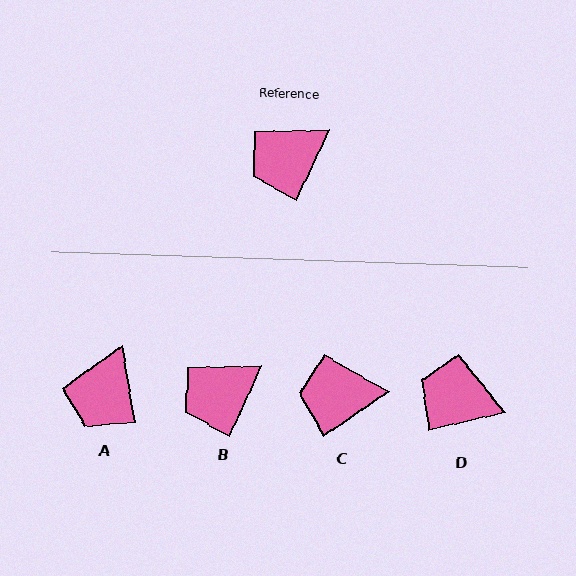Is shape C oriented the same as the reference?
No, it is off by about 31 degrees.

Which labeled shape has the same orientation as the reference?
B.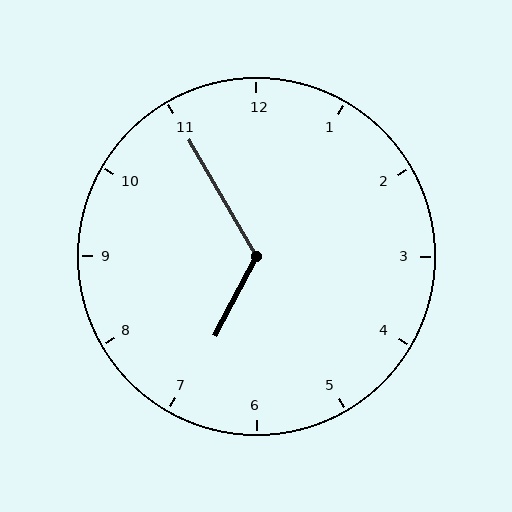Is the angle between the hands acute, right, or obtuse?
It is obtuse.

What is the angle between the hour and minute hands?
Approximately 122 degrees.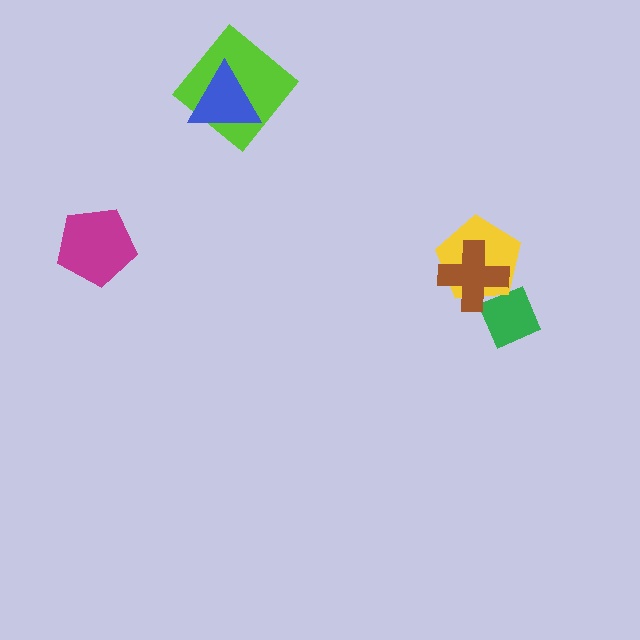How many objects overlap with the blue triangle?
1 object overlaps with the blue triangle.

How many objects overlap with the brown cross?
2 objects overlap with the brown cross.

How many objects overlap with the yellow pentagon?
2 objects overlap with the yellow pentagon.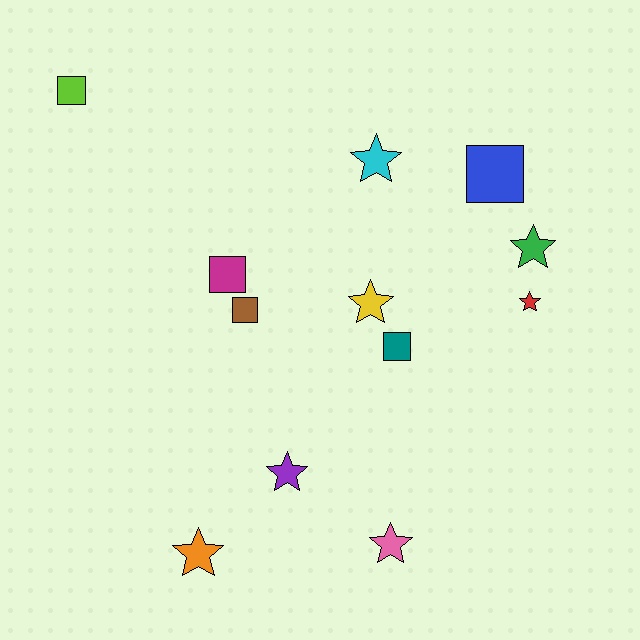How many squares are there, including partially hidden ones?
There are 5 squares.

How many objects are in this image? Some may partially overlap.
There are 12 objects.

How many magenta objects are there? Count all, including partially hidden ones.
There is 1 magenta object.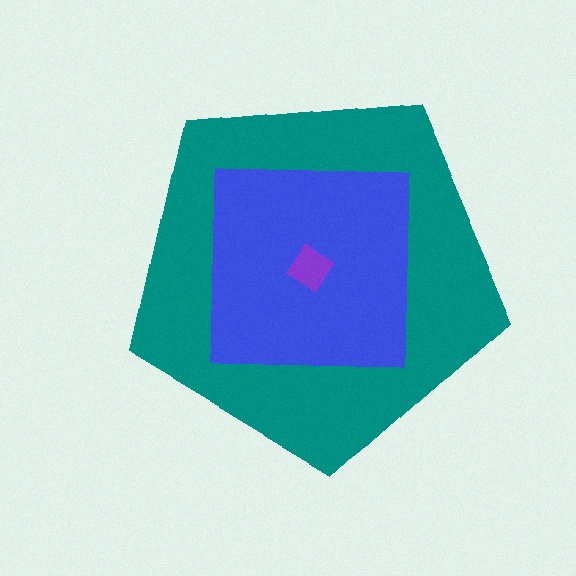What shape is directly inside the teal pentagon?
The blue square.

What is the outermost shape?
The teal pentagon.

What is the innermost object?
The purple diamond.